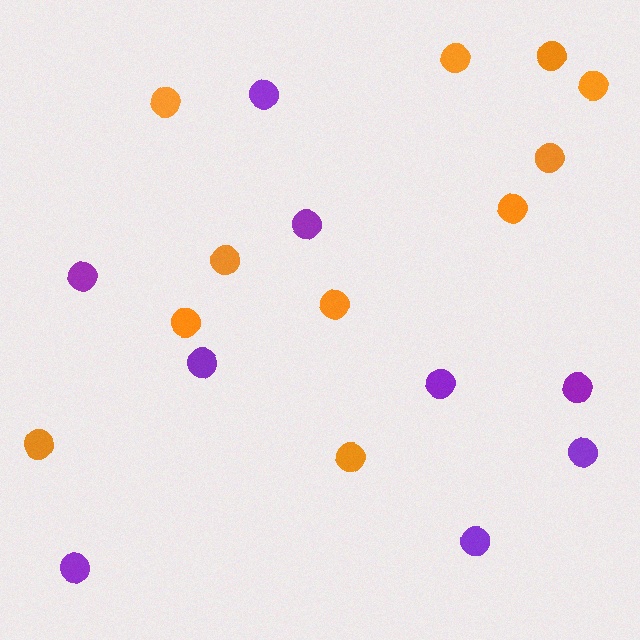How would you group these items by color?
There are 2 groups: one group of purple circles (9) and one group of orange circles (11).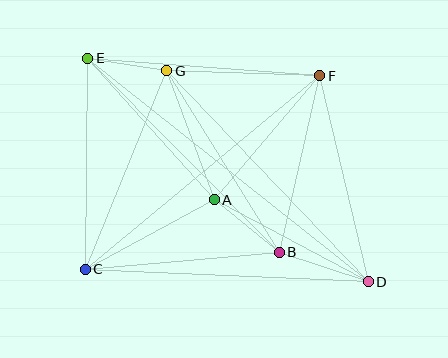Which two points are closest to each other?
Points E and G are closest to each other.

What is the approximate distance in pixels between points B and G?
The distance between B and G is approximately 213 pixels.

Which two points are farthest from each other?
Points D and E are farthest from each other.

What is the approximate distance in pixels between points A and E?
The distance between A and E is approximately 190 pixels.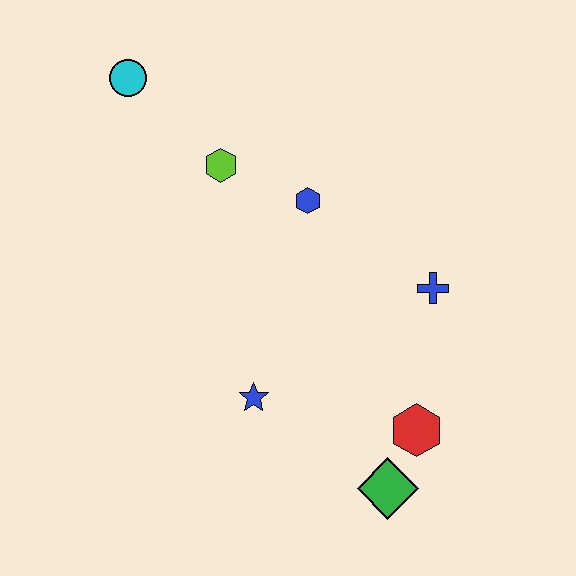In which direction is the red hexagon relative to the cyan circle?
The red hexagon is below the cyan circle.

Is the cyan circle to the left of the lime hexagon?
Yes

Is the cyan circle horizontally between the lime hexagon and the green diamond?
No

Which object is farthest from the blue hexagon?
The green diamond is farthest from the blue hexagon.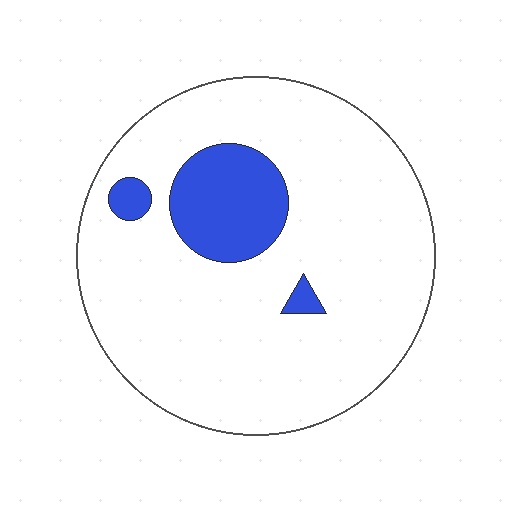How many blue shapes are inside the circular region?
3.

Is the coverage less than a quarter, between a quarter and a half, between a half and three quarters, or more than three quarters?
Less than a quarter.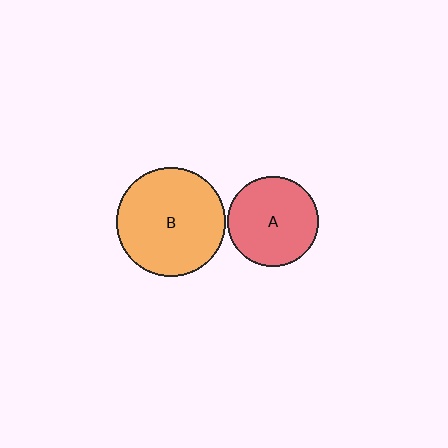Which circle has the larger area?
Circle B (orange).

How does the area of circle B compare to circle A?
Approximately 1.4 times.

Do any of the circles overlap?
No, none of the circles overlap.